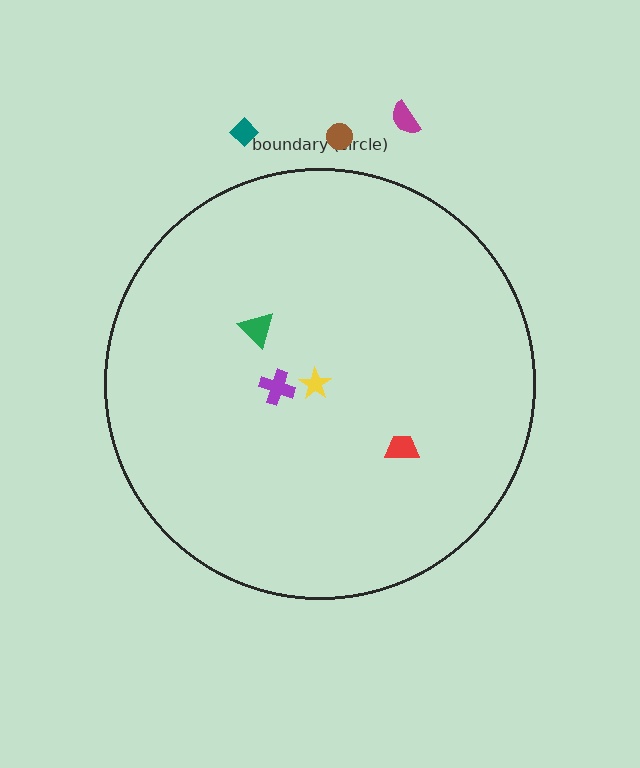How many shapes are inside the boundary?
4 inside, 3 outside.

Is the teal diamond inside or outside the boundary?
Outside.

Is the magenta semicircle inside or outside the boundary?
Outside.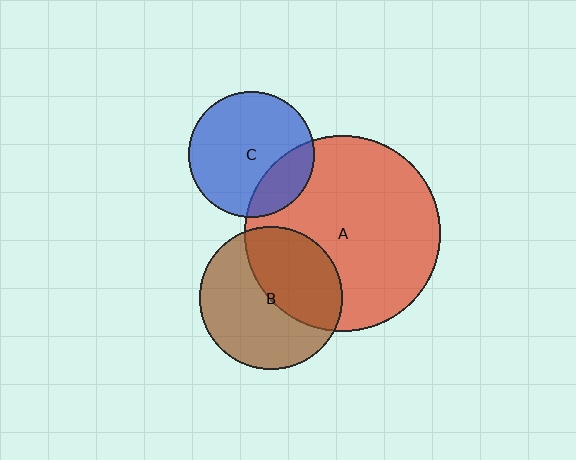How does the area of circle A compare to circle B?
Approximately 1.9 times.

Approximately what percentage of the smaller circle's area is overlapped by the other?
Approximately 20%.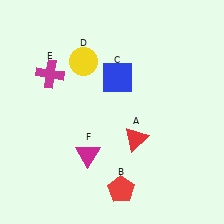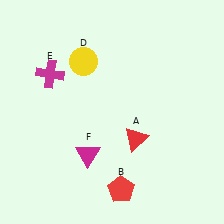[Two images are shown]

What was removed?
The blue square (C) was removed in Image 2.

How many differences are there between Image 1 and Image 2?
There is 1 difference between the two images.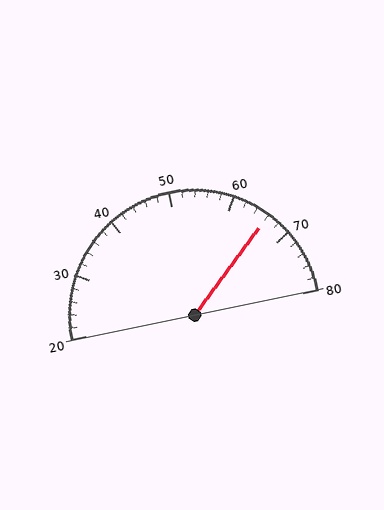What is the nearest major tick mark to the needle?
The nearest major tick mark is 70.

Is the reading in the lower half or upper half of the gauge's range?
The reading is in the upper half of the range (20 to 80).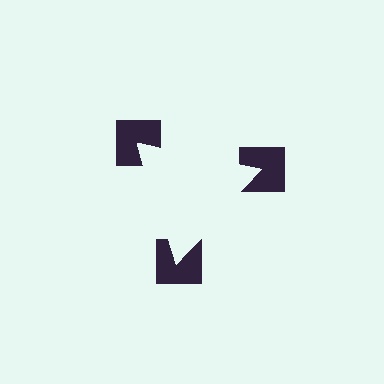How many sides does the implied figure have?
3 sides.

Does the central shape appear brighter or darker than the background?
It typically appears slightly brighter than the background, even though no actual brightness change is drawn.